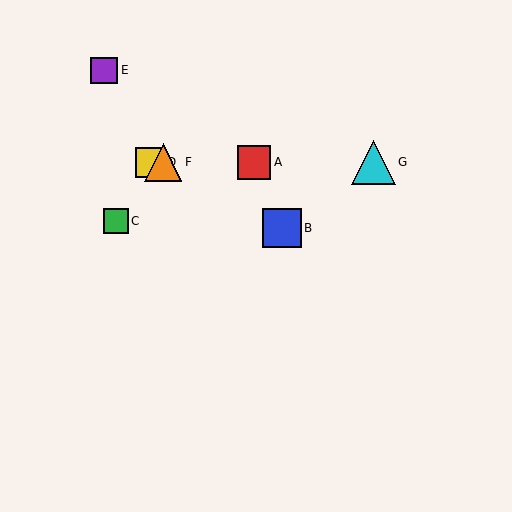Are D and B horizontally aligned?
No, D is at y≈162 and B is at y≈228.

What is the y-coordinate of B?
Object B is at y≈228.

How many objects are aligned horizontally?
4 objects (A, D, F, G) are aligned horizontally.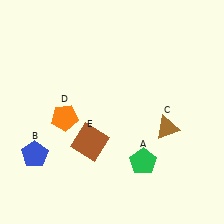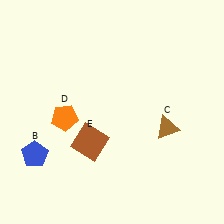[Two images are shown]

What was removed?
The green pentagon (A) was removed in Image 2.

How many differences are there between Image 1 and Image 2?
There is 1 difference between the two images.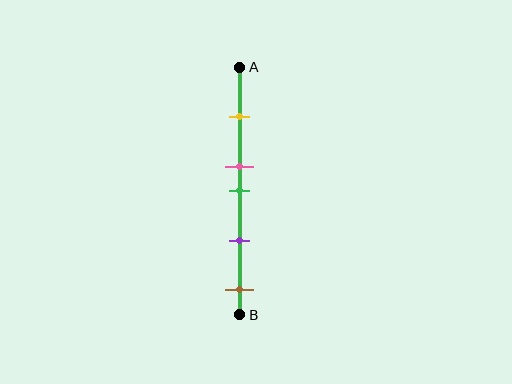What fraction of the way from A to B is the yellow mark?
The yellow mark is approximately 20% (0.2) of the way from A to B.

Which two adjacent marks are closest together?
The pink and green marks are the closest adjacent pair.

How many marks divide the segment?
There are 5 marks dividing the segment.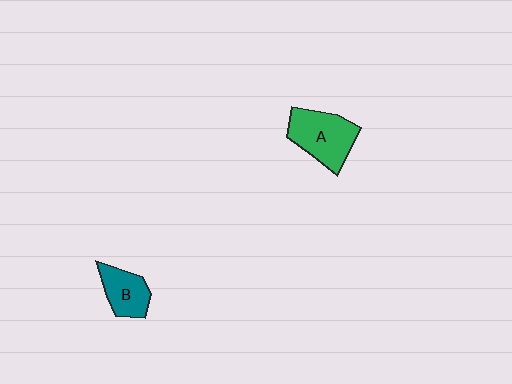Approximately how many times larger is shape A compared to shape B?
Approximately 1.5 times.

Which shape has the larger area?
Shape A (green).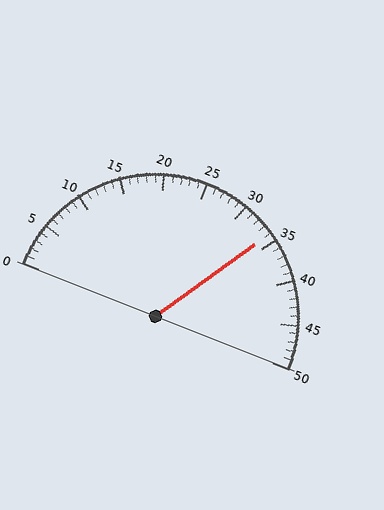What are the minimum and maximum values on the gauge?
The gauge ranges from 0 to 50.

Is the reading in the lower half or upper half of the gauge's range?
The reading is in the upper half of the range (0 to 50).